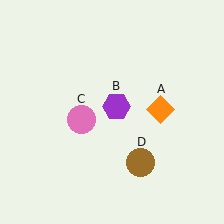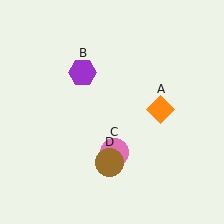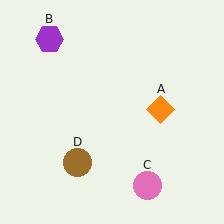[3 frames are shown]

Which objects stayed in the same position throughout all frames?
Orange diamond (object A) remained stationary.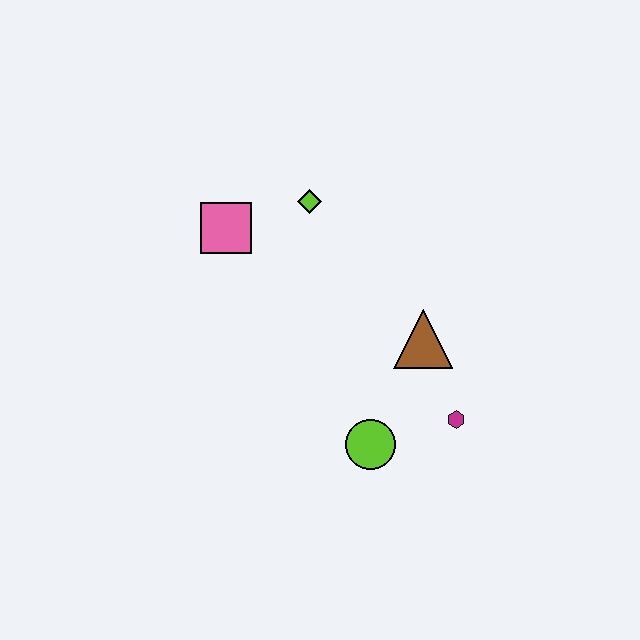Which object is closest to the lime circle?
The magenta hexagon is closest to the lime circle.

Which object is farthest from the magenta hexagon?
The pink square is farthest from the magenta hexagon.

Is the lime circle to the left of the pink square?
No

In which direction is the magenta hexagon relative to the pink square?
The magenta hexagon is to the right of the pink square.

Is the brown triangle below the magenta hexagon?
No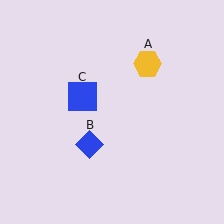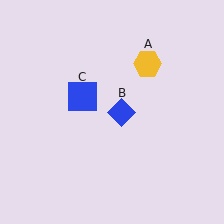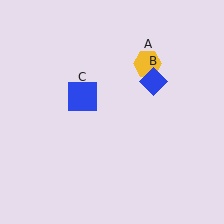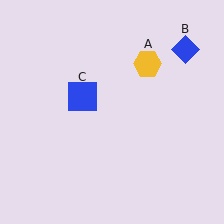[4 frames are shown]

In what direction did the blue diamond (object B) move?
The blue diamond (object B) moved up and to the right.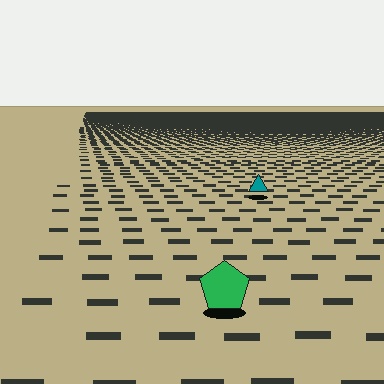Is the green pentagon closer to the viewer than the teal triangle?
Yes. The green pentagon is closer — you can tell from the texture gradient: the ground texture is coarser near it.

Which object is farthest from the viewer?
The teal triangle is farthest from the viewer. It appears smaller and the ground texture around it is denser.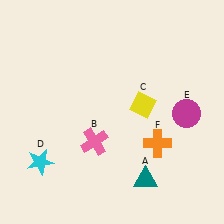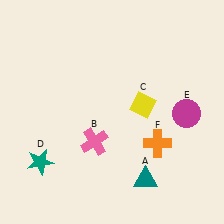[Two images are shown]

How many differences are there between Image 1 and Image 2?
There is 1 difference between the two images.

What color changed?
The star (D) changed from cyan in Image 1 to teal in Image 2.